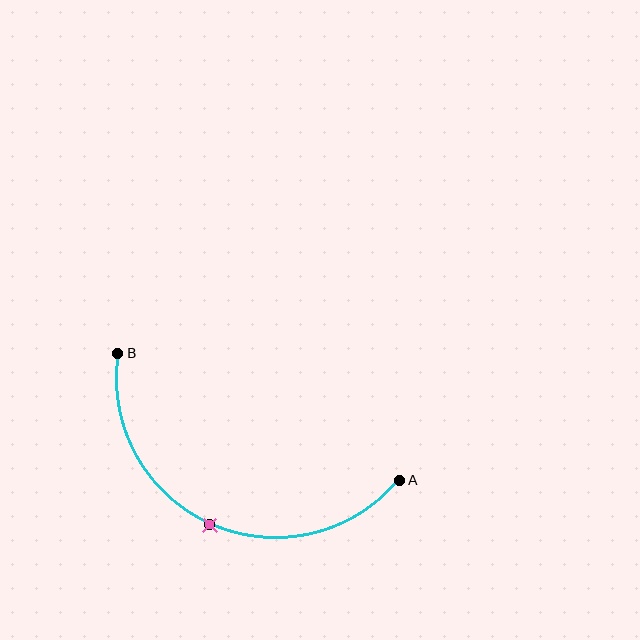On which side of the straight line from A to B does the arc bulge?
The arc bulges below the straight line connecting A and B.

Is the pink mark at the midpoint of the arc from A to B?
Yes. The pink mark lies on the arc at equal arc-length from both A and B — it is the arc midpoint.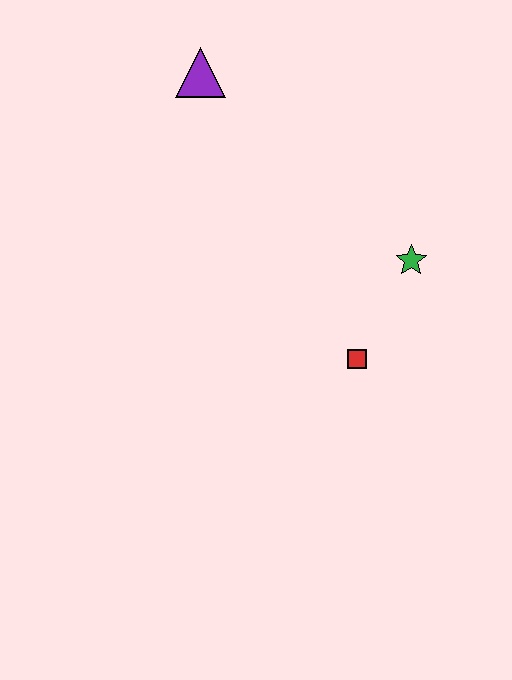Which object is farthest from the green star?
The purple triangle is farthest from the green star.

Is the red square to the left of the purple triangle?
No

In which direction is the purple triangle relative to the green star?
The purple triangle is to the left of the green star.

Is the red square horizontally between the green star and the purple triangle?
Yes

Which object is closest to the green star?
The red square is closest to the green star.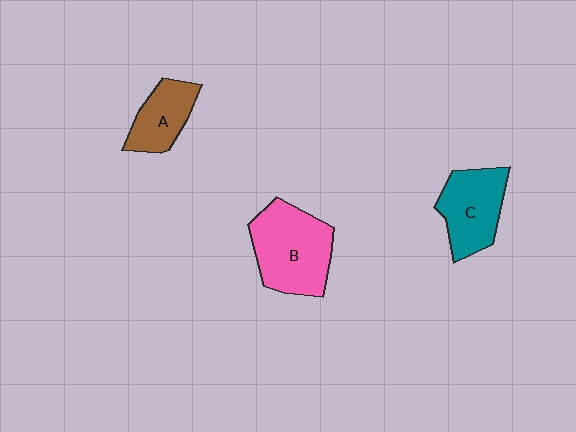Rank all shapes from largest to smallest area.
From largest to smallest: B (pink), C (teal), A (brown).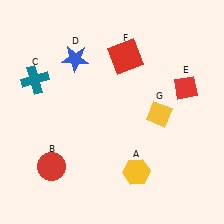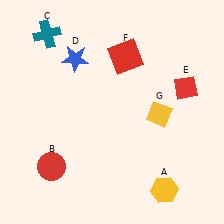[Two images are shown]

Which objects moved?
The objects that moved are: the yellow hexagon (A), the teal cross (C).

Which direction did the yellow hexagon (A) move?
The yellow hexagon (A) moved right.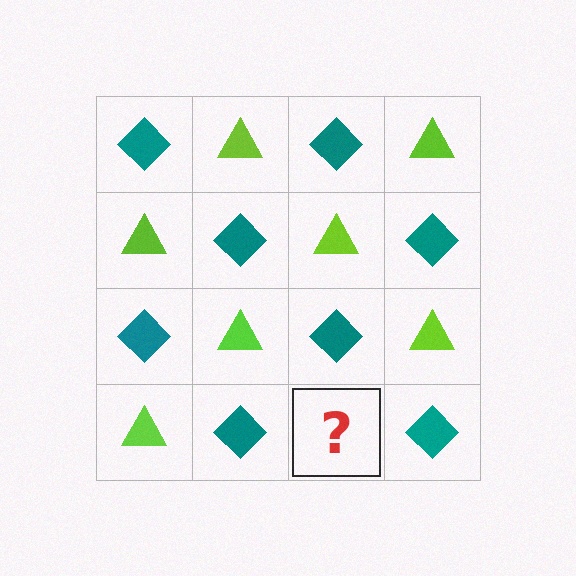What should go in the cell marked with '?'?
The missing cell should contain a lime triangle.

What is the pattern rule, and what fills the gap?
The rule is that it alternates teal diamond and lime triangle in a checkerboard pattern. The gap should be filled with a lime triangle.